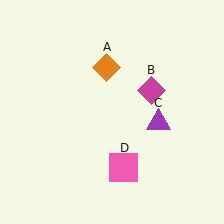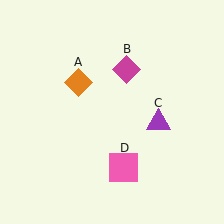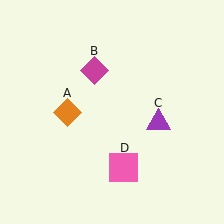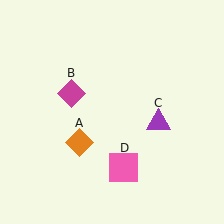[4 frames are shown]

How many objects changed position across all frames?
2 objects changed position: orange diamond (object A), magenta diamond (object B).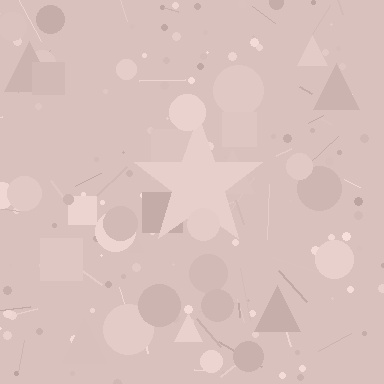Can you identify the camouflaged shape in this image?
The camouflaged shape is a star.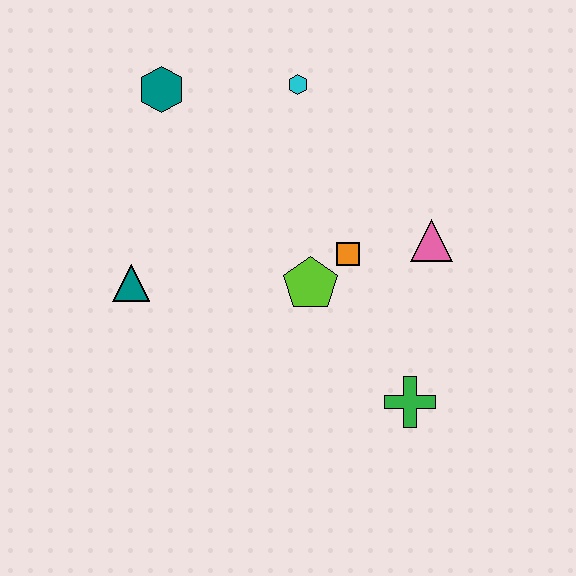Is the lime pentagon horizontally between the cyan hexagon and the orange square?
Yes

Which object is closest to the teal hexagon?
The cyan hexagon is closest to the teal hexagon.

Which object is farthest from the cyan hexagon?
The green cross is farthest from the cyan hexagon.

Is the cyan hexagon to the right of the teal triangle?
Yes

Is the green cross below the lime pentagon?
Yes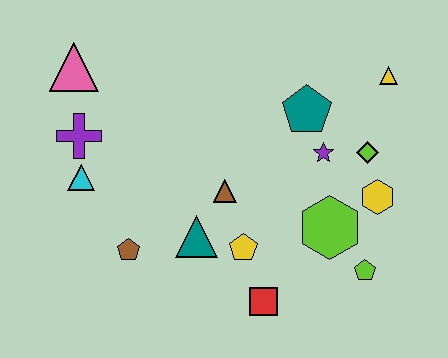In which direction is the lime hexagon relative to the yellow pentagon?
The lime hexagon is to the right of the yellow pentagon.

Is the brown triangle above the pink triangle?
No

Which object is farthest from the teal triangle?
The yellow triangle is farthest from the teal triangle.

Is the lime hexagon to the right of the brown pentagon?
Yes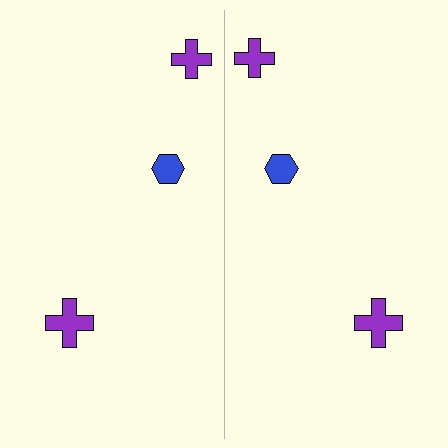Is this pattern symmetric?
Yes, this pattern has bilateral (reflection) symmetry.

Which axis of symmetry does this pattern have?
The pattern has a vertical axis of symmetry running through the center of the image.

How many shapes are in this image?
There are 6 shapes in this image.